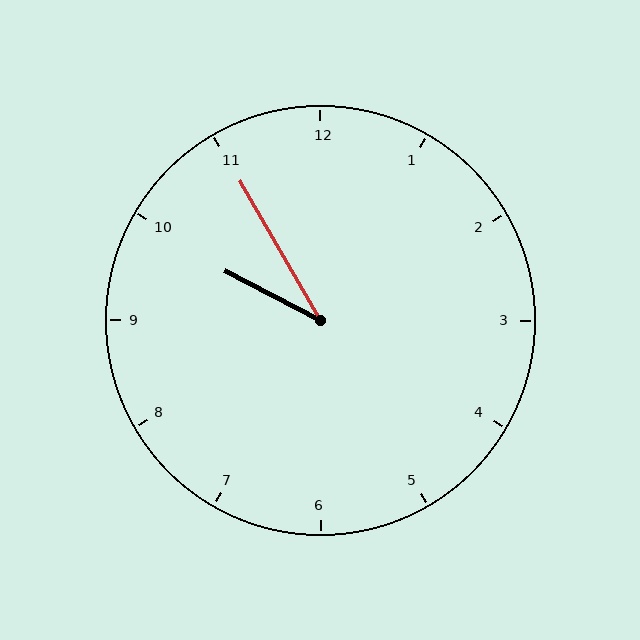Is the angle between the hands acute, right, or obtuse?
It is acute.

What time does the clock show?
9:55.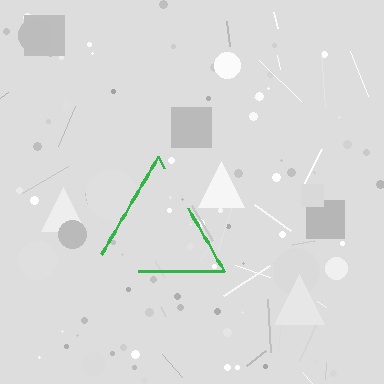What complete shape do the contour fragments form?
The contour fragments form a triangle.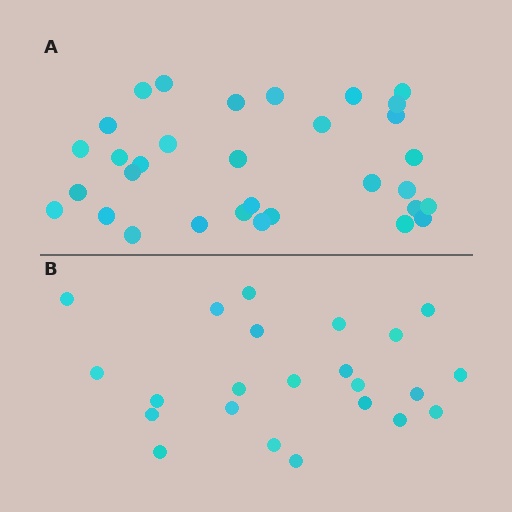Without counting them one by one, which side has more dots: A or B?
Region A (the top region) has more dots.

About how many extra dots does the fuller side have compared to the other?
Region A has roughly 8 or so more dots than region B.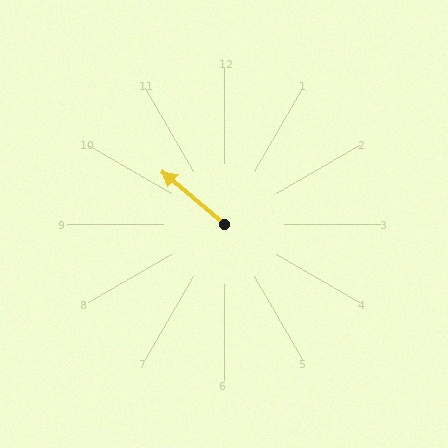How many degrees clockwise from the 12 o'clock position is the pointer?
Approximately 310 degrees.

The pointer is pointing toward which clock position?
Roughly 10 o'clock.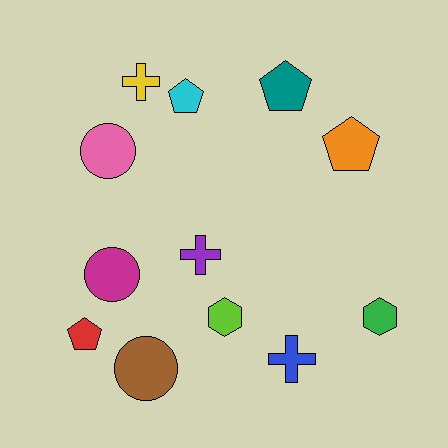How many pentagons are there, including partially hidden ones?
There are 4 pentagons.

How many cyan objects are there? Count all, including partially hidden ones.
There is 1 cyan object.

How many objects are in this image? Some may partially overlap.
There are 12 objects.